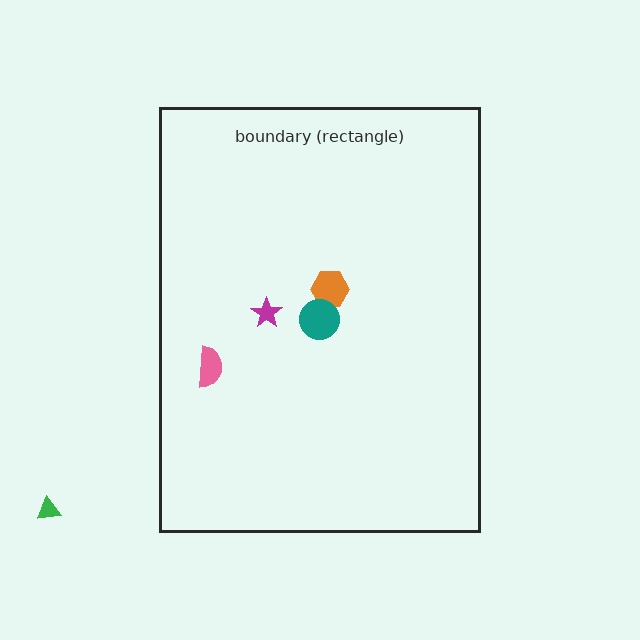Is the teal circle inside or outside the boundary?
Inside.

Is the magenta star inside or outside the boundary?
Inside.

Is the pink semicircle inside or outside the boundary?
Inside.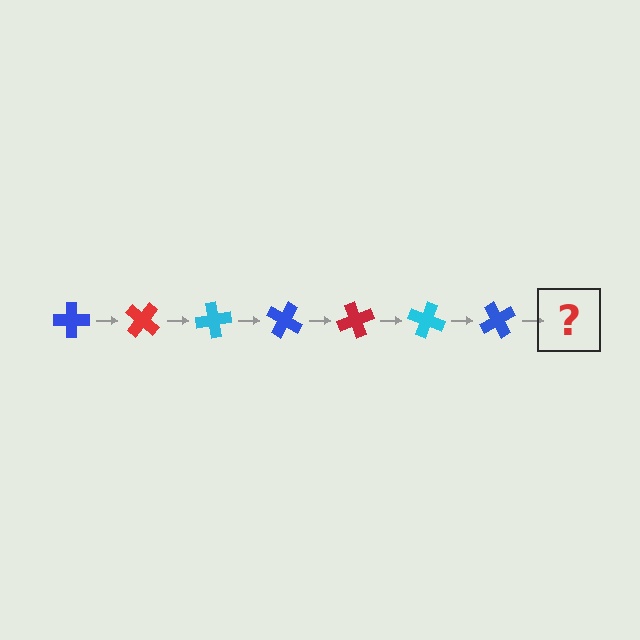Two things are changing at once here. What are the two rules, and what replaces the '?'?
The two rules are that it rotates 40 degrees each step and the color cycles through blue, red, and cyan. The '?' should be a red cross, rotated 280 degrees from the start.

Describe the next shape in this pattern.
It should be a red cross, rotated 280 degrees from the start.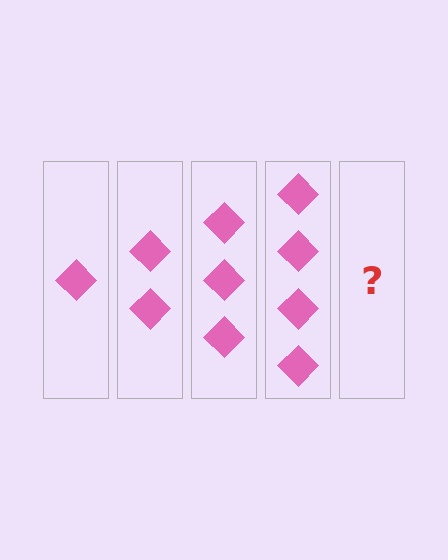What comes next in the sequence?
The next element should be 5 diamonds.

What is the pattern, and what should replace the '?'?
The pattern is that each step adds one more diamond. The '?' should be 5 diamonds.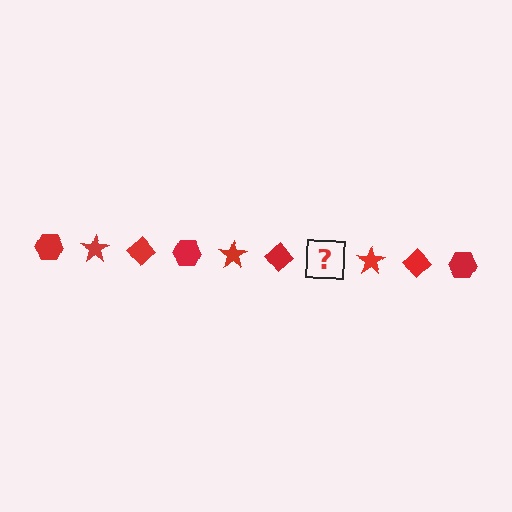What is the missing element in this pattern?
The missing element is a red hexagon.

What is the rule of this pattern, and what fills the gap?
The rule is that the pattern cycles through hexagon, star, diamond shapes in red. The gap should be filled with a red hexagon.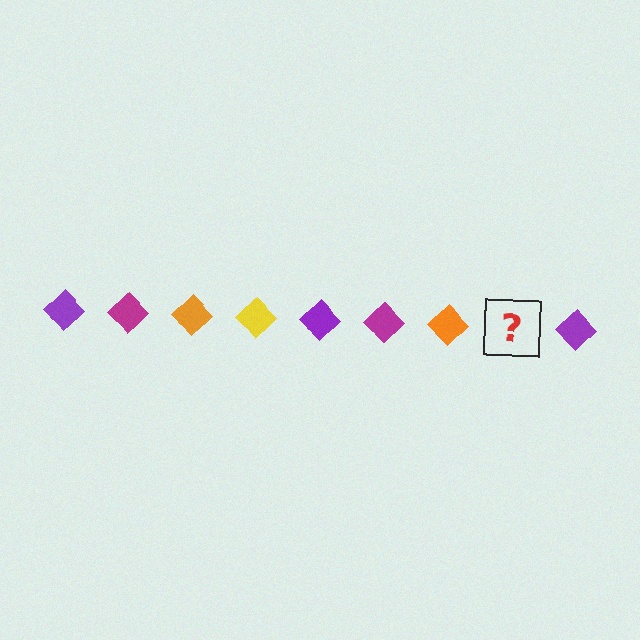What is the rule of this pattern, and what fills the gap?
The rule is that the pattern cycles through purple, magenta, orange, yellow diamonds. The gap should be filled with a yellow diamond.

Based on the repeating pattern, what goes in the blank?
The blank should be a yellow diamond.